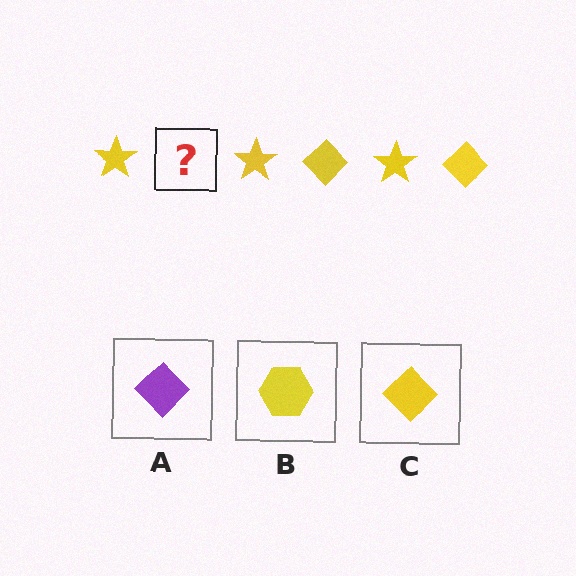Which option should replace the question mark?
Option C.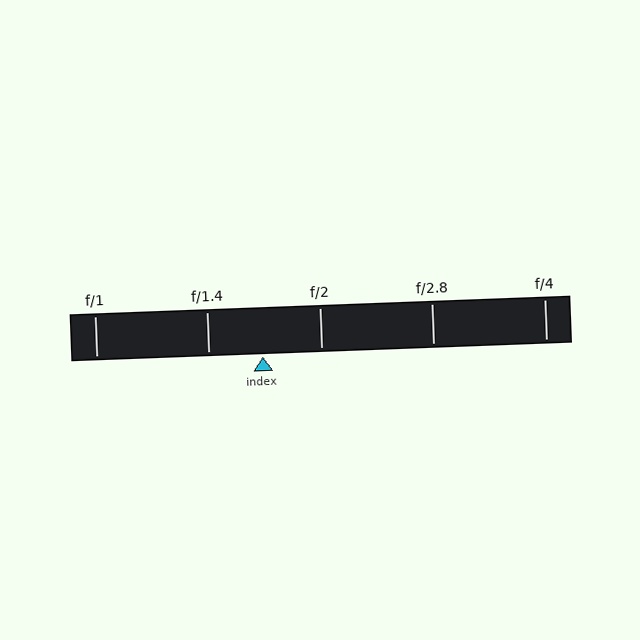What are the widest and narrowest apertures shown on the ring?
The widest aperture shown is f/1 and the narrowest is f/4.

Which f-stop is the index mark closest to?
The index mark is closest to f/1.4.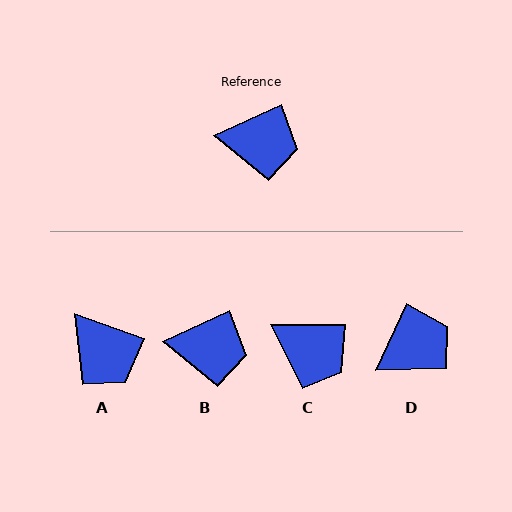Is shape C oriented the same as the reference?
No, it is off by about 24 degrees.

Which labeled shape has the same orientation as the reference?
B.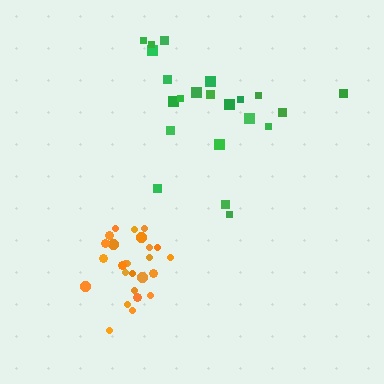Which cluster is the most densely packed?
Orange.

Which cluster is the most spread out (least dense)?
Green.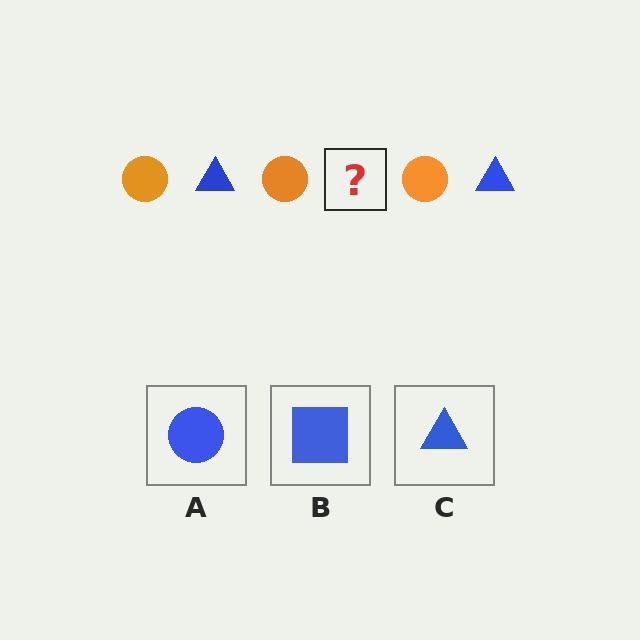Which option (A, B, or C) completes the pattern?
C.